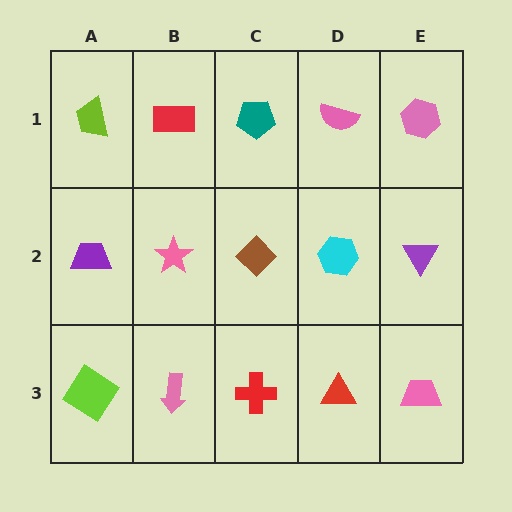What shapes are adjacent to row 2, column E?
A pink hexagon (row 1, column E), a pink trapezoid (row 3, column E), a cyan hexagon (row 2, column D).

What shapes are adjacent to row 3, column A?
A purple trapezoid (row 2, column A), a pink arrow (row 3, column B).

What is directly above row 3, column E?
A purple triangle.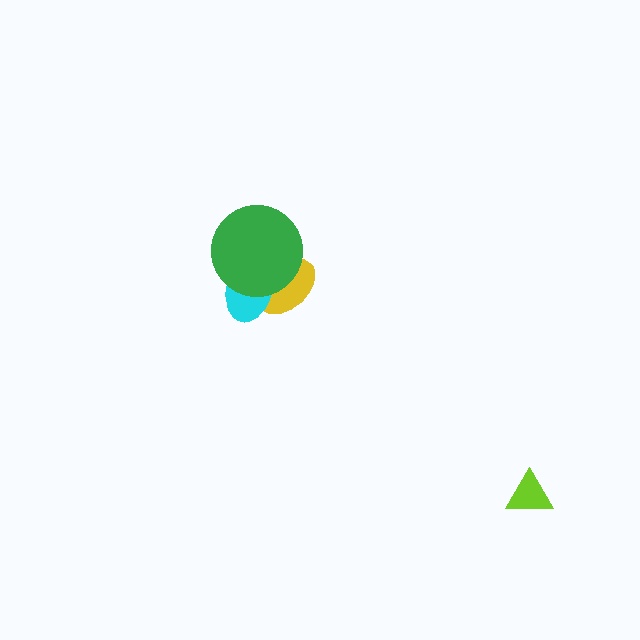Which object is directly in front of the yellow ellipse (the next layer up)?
The cyan ellipse is directly in front of the yellow ellipse.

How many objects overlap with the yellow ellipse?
2 objects overlap with the yellow ellipse.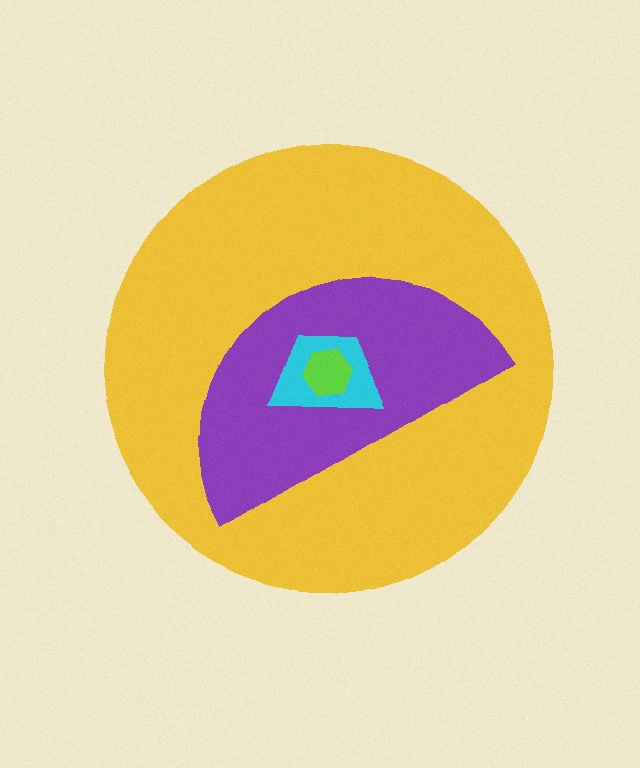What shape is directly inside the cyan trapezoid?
The lime hexagon.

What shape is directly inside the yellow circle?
The purple semicircle.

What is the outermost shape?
The yellow circle.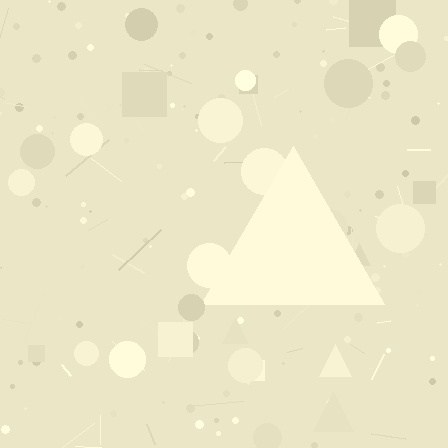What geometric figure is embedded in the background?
A triangle is embedded in the background.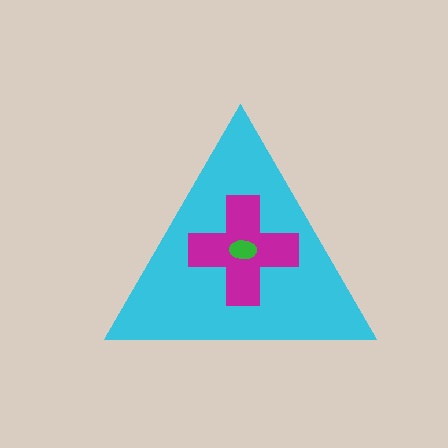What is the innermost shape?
The green ellipse.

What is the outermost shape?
The cyan triangle.